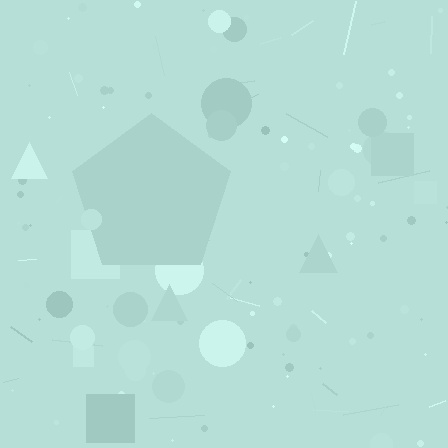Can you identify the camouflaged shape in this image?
The camouflaged shape is a pentagon.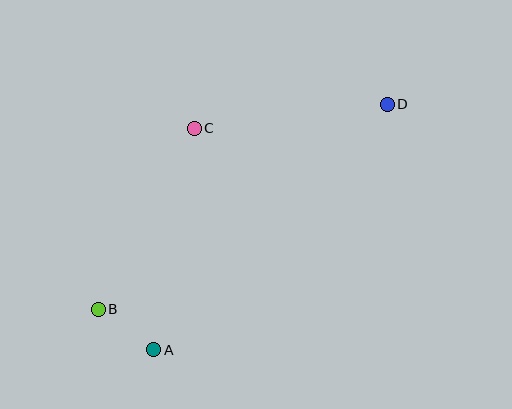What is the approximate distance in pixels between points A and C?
The distance between A and C is approximately 225 pixels.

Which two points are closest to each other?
Points A and B are closest to each other.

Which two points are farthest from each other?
Points B and D are farthest from each other.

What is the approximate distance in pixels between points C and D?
The distance between C and D is approximately 195 pixels.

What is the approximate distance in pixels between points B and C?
The distance between B and C is approximately 205 pixels.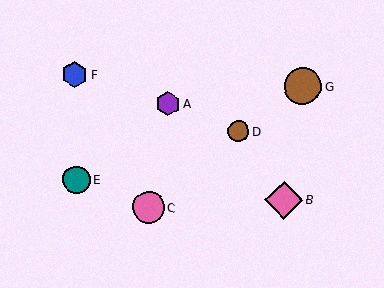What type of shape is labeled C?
Shape C is a pink circle.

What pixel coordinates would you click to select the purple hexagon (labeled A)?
Click at (168, 104) to select the purple hexagon A.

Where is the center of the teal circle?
The center of the teal circle is at (76, 180).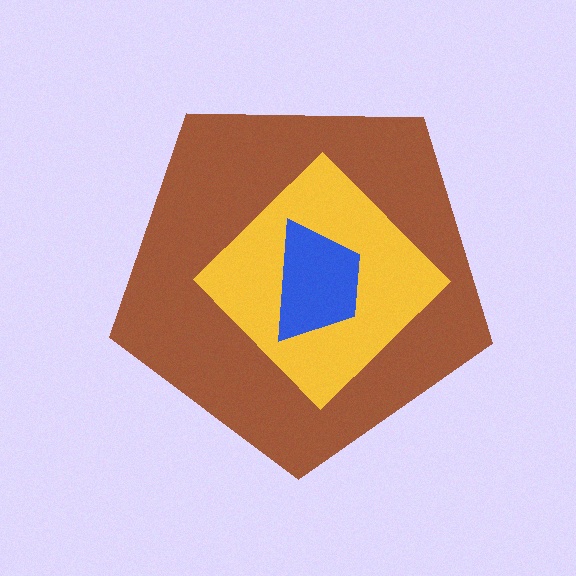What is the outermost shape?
The brown pentagon.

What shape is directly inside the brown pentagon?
The yellow diamond.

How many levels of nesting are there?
3.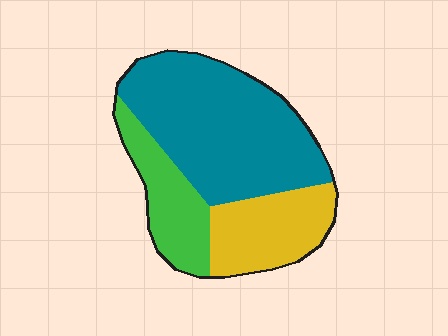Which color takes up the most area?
Teal, at roughly 55%.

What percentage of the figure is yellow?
Yellow takes up about one quarter (1/4) of the figure.